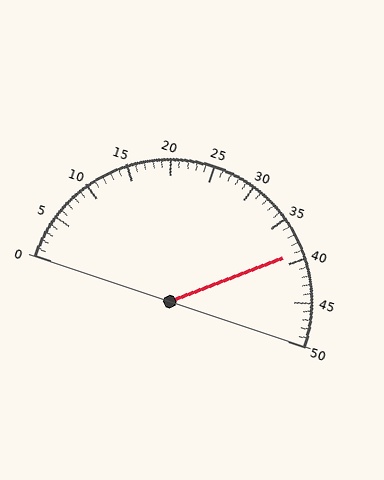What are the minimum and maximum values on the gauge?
The gauge ranges from 0 to 50.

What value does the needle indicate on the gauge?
The needle indicates approximately 39.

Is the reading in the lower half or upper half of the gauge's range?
The reading is in the upper half of the range (0 to 50).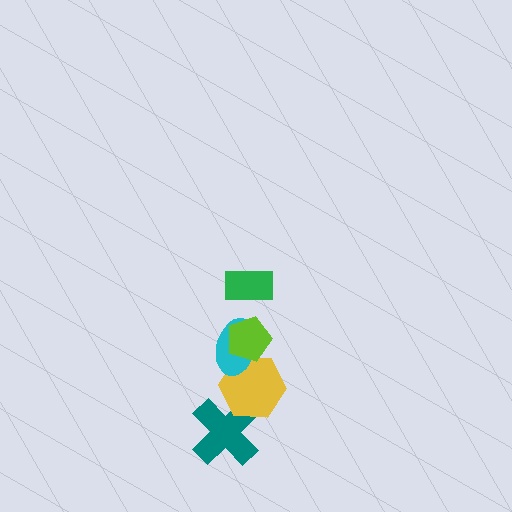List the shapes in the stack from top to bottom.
From top to bottom: the green rectangle, the lime pentagon, the cyan ellipse, the yellow hexagon, the teal cross.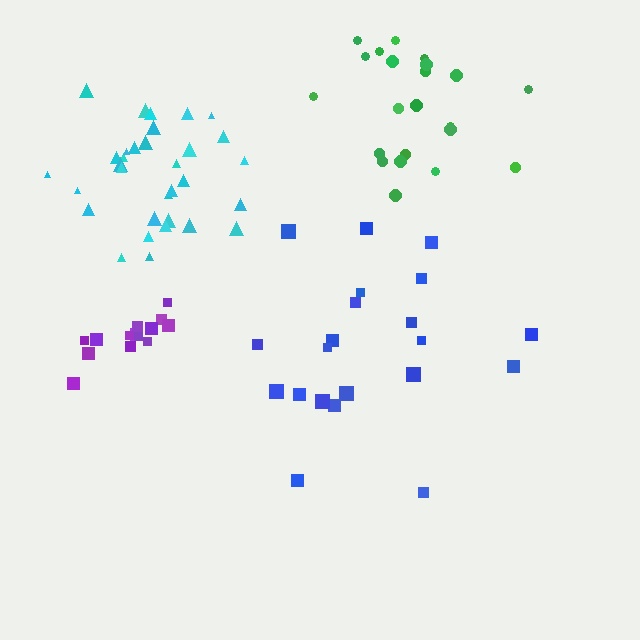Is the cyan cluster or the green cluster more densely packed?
Cyan.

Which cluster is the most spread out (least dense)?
Blue.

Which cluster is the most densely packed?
Purple.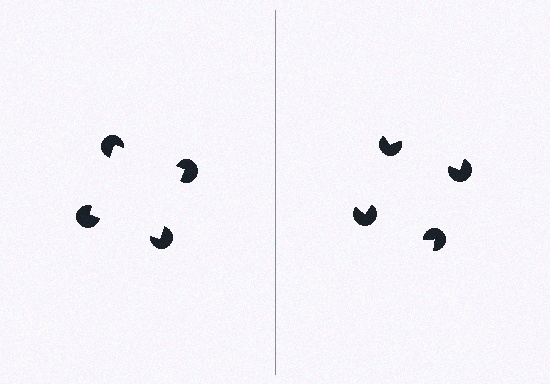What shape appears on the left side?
An illusory square.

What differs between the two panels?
The pac-man discs are positioned identically on both sides; only the wedge orientations differ. On the left they align to a square; on the right they are misaligned.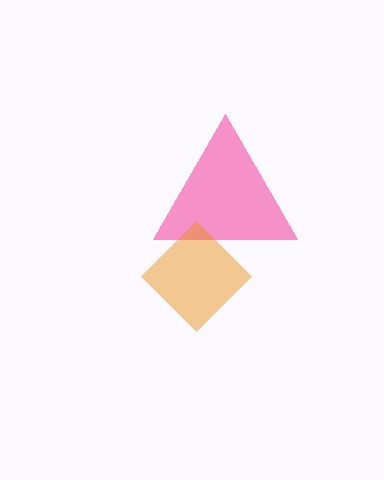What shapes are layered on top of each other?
The layered shapes are: a pink triangle, an orange diamond.